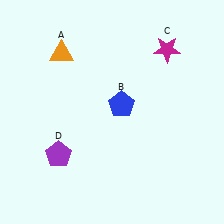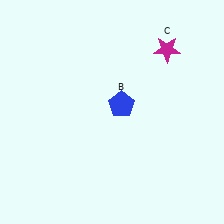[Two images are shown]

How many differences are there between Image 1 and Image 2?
There are 2 differences between the two images.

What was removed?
The orange triangle (A), the purple pentagon (D) were removed in Image 2.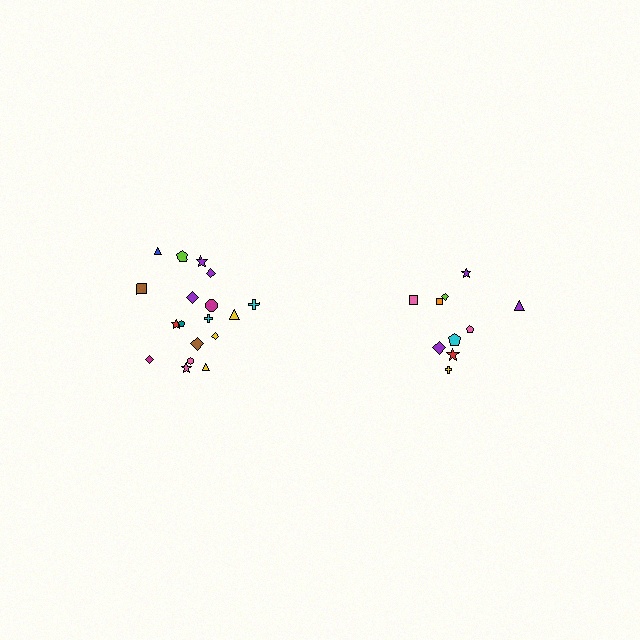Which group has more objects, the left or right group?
The left group.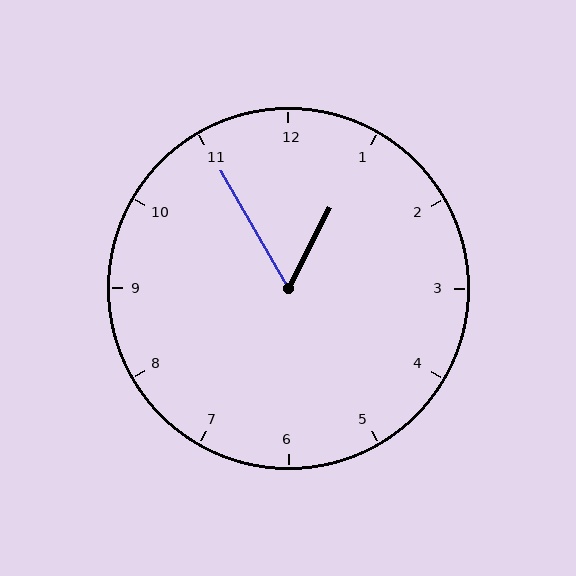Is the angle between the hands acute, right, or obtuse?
It is acute.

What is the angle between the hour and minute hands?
Approximately 58 degrees.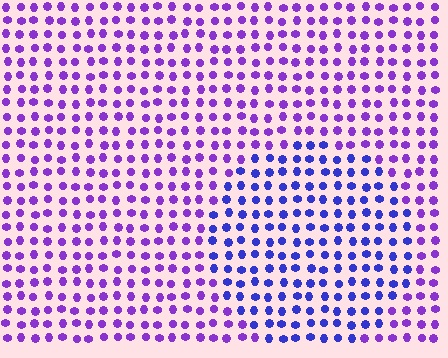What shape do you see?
I see a circle.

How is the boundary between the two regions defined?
The boundary is defined purely by a slight shift in hue (about 35 degrees). Spacing, size, and orientation are identical on both sides.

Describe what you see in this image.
The image is filled with small purple elements in a uniform arrangement. A circle-shaped region is visible where the elements are tinted to a slightly different hue, forming a subtle color boundary.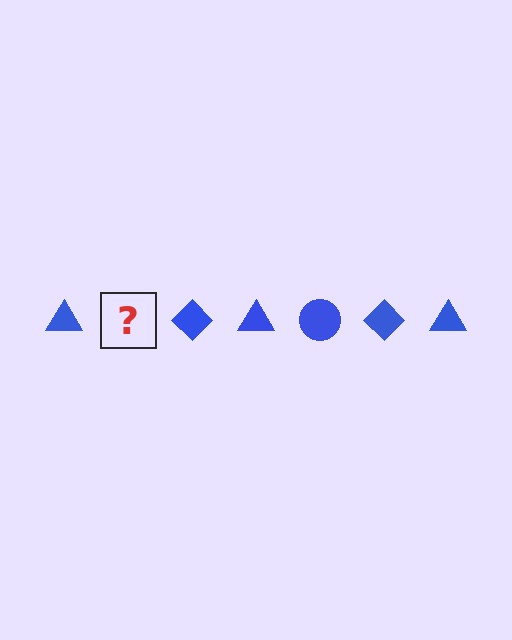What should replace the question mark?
The question mark should be replaced with a blue circle.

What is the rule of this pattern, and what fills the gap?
The rule is that the pattern cycles through triangle, circle, diamond shapes in blue. The gap should be filled with a blue circle.